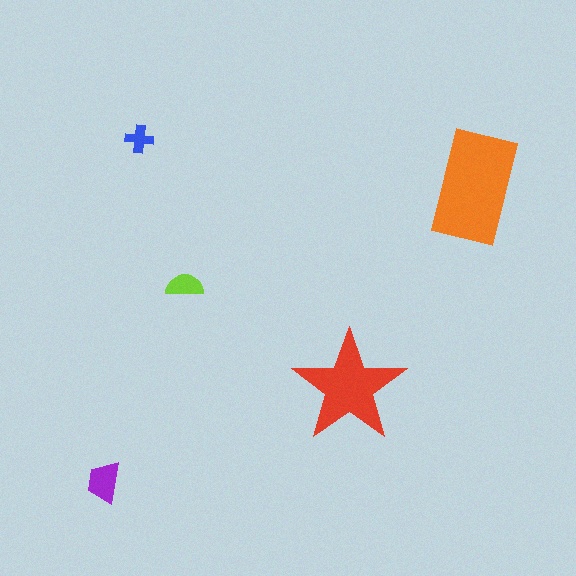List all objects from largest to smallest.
The orange rectangle, the red star, the purple trapezoid, the lime semicircle, the blue cross.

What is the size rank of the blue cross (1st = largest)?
5th.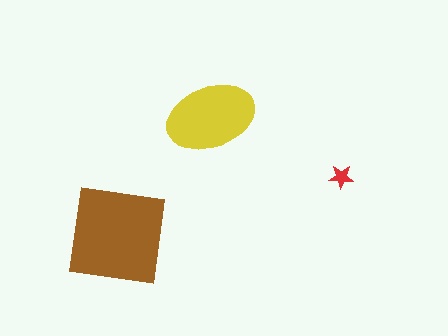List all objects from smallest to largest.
The red star, the yellow ellipse, the brown square.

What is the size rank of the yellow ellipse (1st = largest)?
2nd.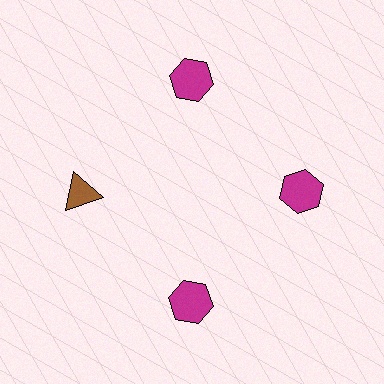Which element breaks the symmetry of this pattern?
The brown triangle at roughly the 9 o'clock position breaks the symmetry. All other shapes are magenta hexagons.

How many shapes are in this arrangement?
There are 4 shapes arranged in a ring pattern.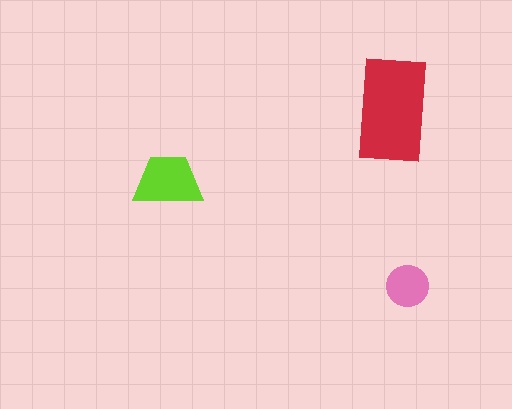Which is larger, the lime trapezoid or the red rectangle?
The red rectangle.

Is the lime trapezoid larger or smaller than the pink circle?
Larger.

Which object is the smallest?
The pink circle.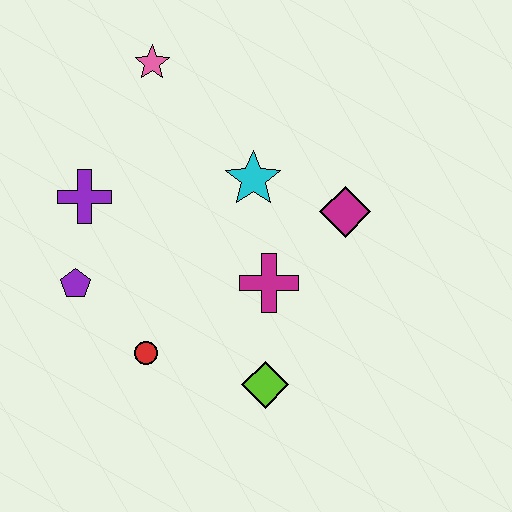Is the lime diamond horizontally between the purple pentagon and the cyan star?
No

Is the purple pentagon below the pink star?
Yes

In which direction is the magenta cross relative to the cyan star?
The magenta cross is below the cyan star.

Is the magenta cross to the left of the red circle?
No